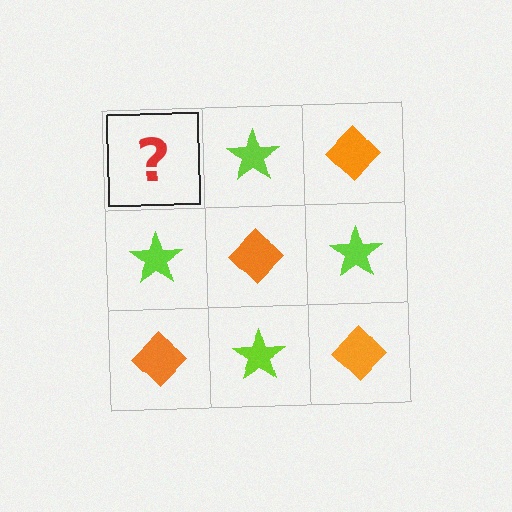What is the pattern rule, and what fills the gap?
The rule is that it alternates orange diamond and lime star in a checkerboard pattern. The gap should be filled with an orange diamond.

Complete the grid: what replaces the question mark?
The question mark should be replaced with an orange diamond.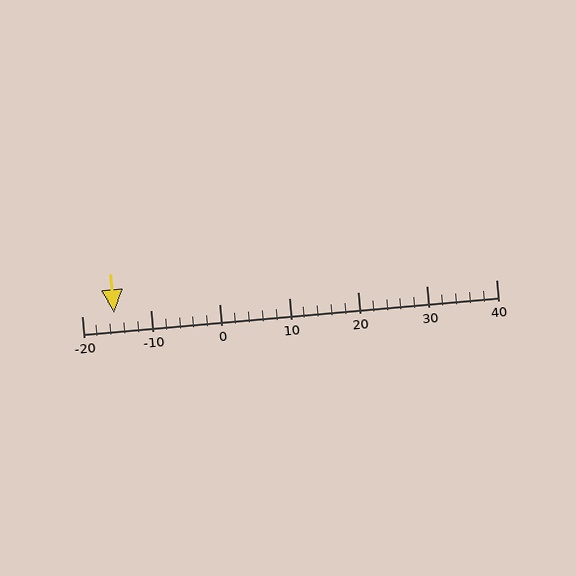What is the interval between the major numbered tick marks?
The major tick marks are spaced 10 units apart.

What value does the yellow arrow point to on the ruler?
The yellow arrow points to approximately -15.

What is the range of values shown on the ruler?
The ruler shows values from -20 to 40.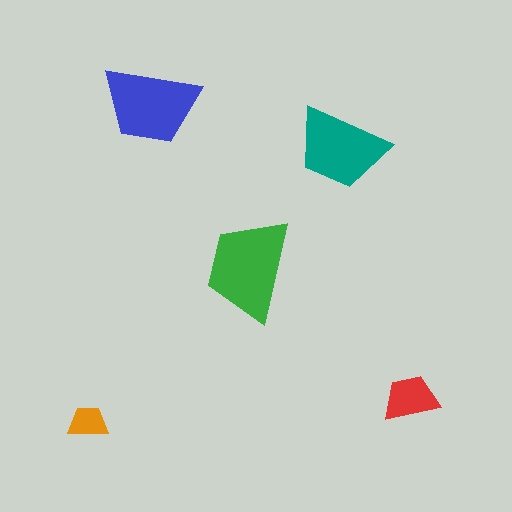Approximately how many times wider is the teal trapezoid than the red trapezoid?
About 1.5 times wider.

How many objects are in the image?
There are 5 objects in the image.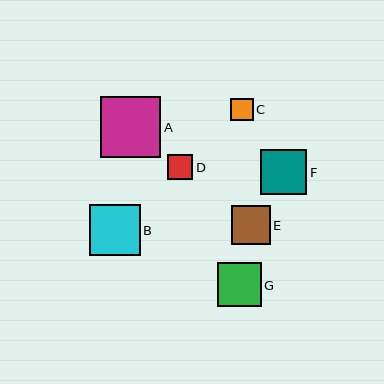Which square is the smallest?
Square C is the smallest with a size of approximately 23 pixels.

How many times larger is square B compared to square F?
Square B is approximately 1.1 times the size of square F.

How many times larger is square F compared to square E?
Square F is approximately 1.2 times the size of square E.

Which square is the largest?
Square A is the largest with a size of approximately 61 pixels.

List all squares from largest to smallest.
From largest to smallest: A, B, F, G, E, D, C.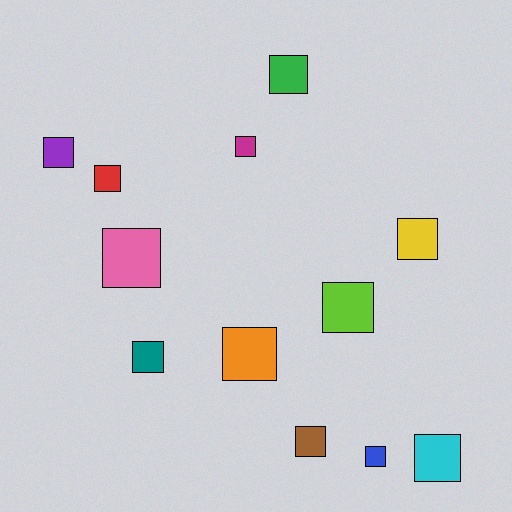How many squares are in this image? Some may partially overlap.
There are 12 squares.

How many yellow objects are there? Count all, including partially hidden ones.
There is 1 yellow object.